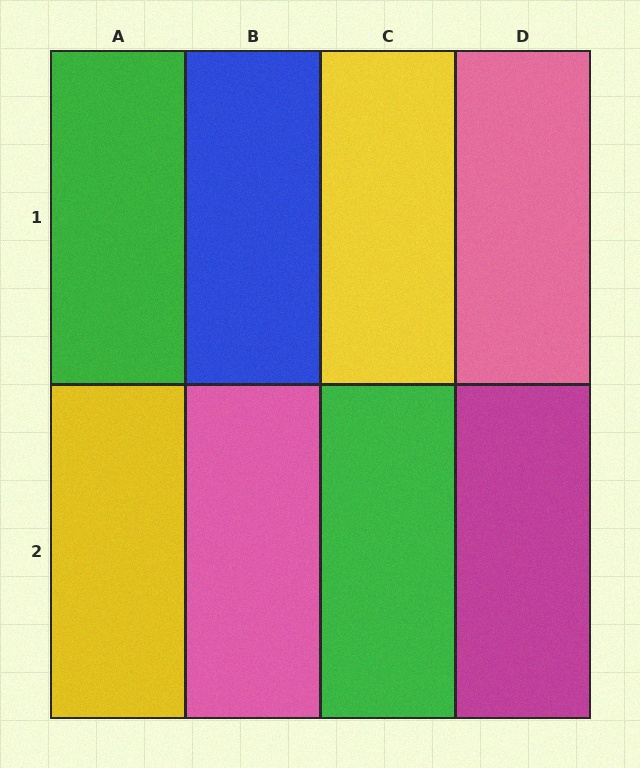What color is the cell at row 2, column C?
Green.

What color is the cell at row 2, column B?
Pink.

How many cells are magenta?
1 cell is magenta.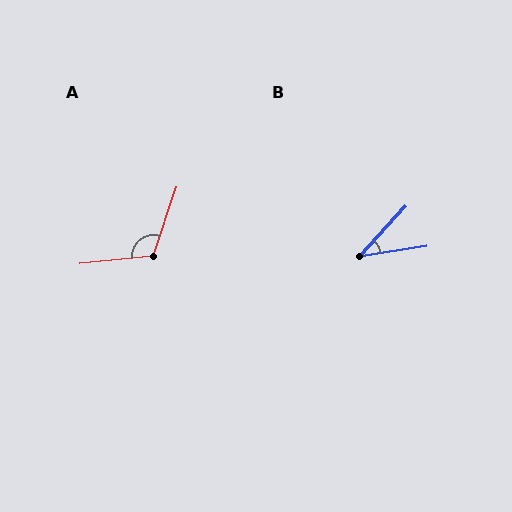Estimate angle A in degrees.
Approximately 114 degrees.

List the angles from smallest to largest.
B (39°), A (114°).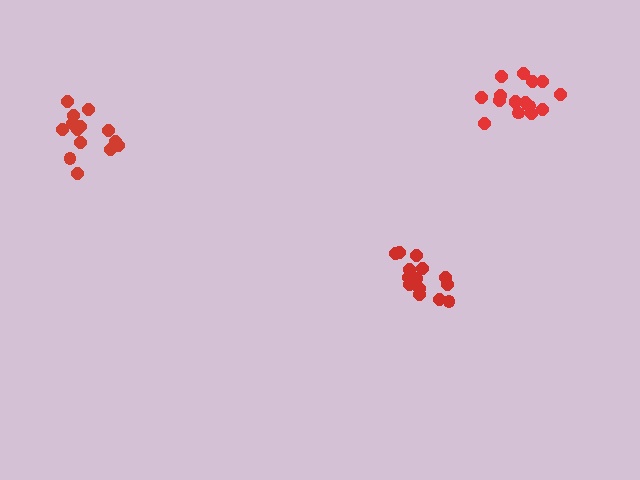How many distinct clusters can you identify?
There are 3 distinct clusters.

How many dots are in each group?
Group 1: 15 dots, Group 2: 14 dots, Group 3: 16 dots (45 total).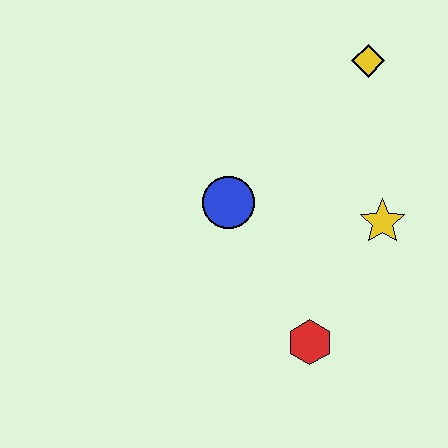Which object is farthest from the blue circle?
The yellow diamond is farthest from the blue circle.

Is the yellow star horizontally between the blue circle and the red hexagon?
No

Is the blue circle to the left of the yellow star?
Yes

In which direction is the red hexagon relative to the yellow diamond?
The red hexagon is below the yellow diamond.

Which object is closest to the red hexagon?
The yellow star is closest to the red hexagon.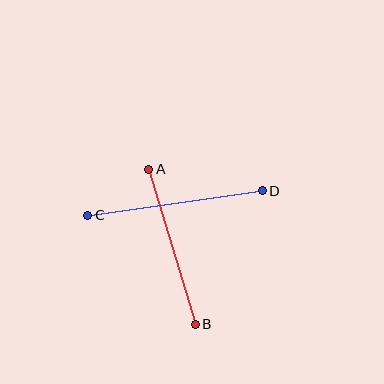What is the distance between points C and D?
The distance is approximately 176 pixels.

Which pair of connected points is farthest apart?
Points C and D are farthest apart.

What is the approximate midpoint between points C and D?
The midpoint is at approximately (175, 203) pixels.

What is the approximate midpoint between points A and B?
The midpoint is at approximately (172, 247) pixels.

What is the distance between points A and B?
The distance is approximately 162 pixels.